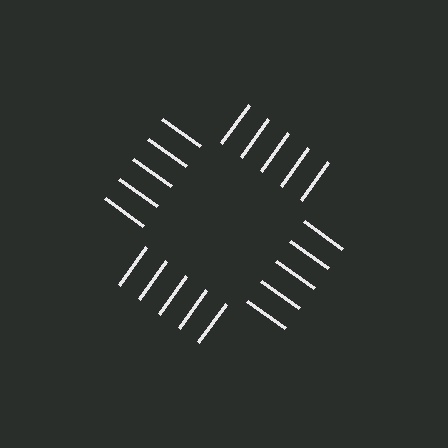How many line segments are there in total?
20 — 5 along each of the 4 edges.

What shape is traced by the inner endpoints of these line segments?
An illusory square — the line segments terminate on its edges but no continuous stroke is drawn.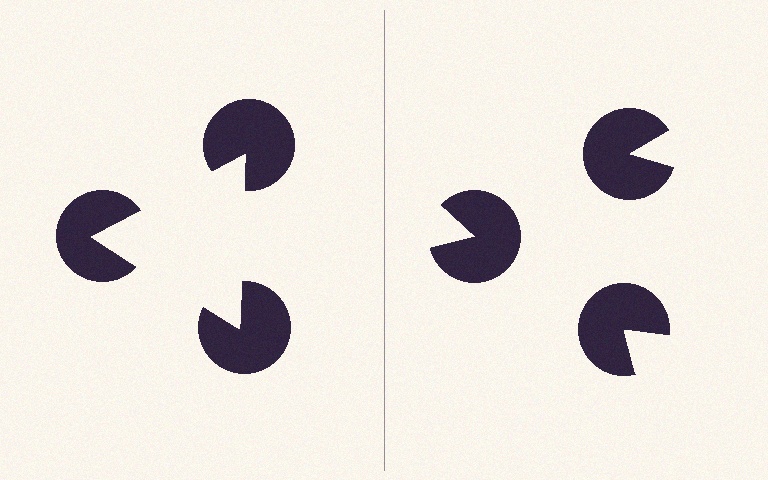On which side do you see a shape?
An illusory triangle appears on the left side. On the right side the wedge cuts are rotated, so no coherent shape forms.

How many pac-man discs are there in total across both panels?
6 — 3 on each side.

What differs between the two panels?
The pac-man discs are positioned identically on both sides; only the wedge orientations differ. On the left they align to a triangle; on the right they are misaligned.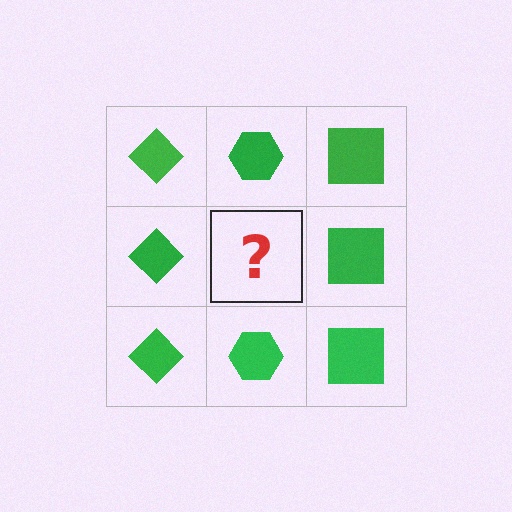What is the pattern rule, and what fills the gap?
The rule is that each column has a consistent shape. The gap should be filled with a green hexagon.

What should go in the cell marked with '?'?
The missing cell should contain a green hexagon.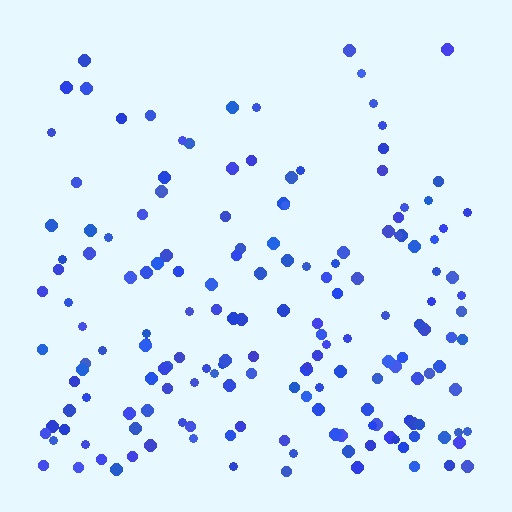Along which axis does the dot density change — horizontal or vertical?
Vertical.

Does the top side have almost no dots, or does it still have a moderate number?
Still a moderate number, just noticeably fewer than the bottom.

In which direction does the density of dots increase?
From top to bottom, with the bottom side densest.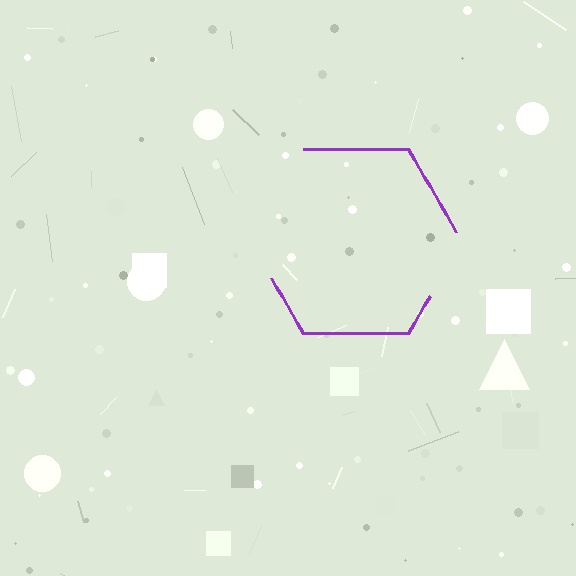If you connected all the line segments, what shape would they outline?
They would outline a hexagon.